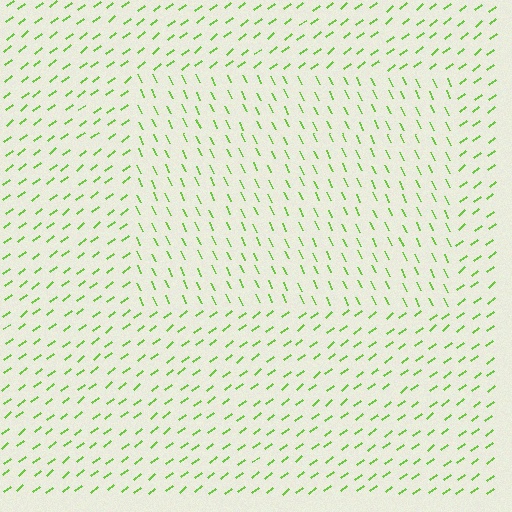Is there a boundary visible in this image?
Yes, there is a texture boundary formed by a change in line orientation.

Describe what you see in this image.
The image is filled with small lime line segments. A rectangle region in the image has lines oriented differently from the surrounding lines, creating a visible texture boundary.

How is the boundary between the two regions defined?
The boundary is defined purely by a change in line orientation (approximately 78 degrees difference). All lines are the same color and thickness.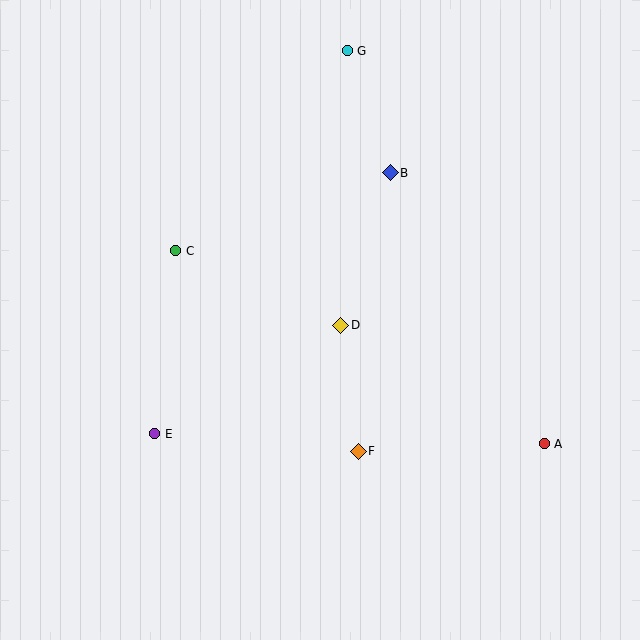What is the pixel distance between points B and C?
The distance between B and C is 228 pixels.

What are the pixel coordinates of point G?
Point G is at (347, 51).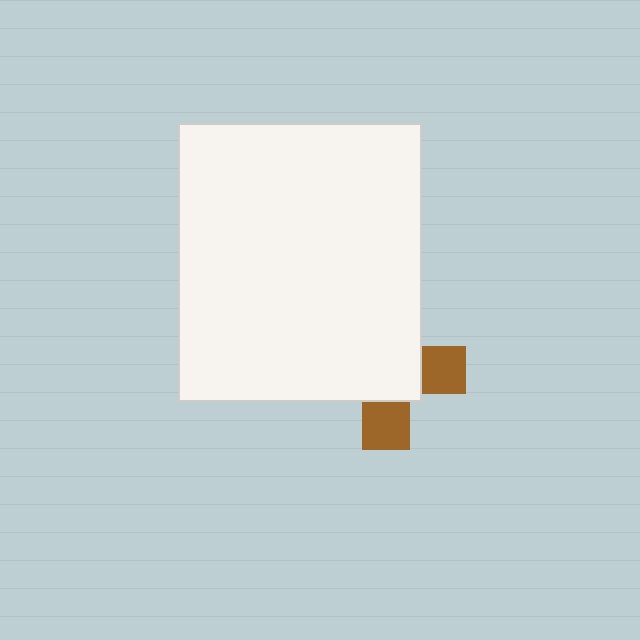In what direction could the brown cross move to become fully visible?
The brown cross could move toward the lower-right. That would shift it out from behind the white rectangle entirely.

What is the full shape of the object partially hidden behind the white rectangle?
The partially hidden object is a brown cross.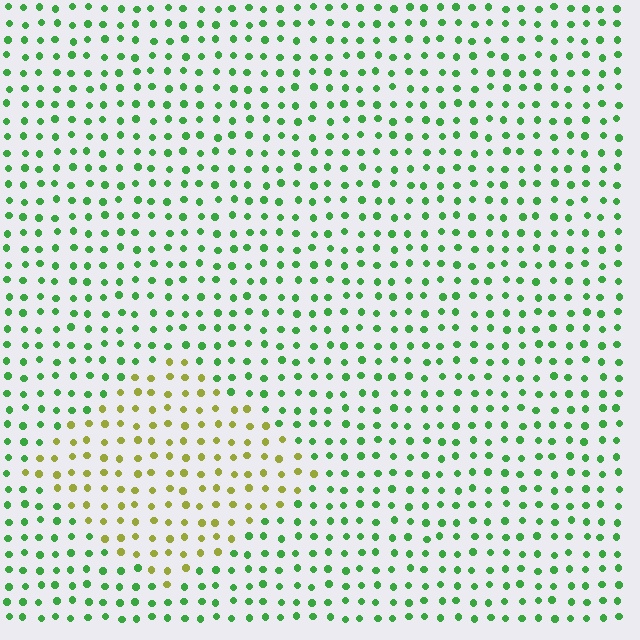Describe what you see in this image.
The image is filled with small green elements in a uniform arrangement. A diamond-shaped region is visible where the elements are tinted to a slightly different hue, forming a subtle color boundary.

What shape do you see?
I see a diamond.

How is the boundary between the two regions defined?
The boundary is defined purely by a slight shift in hue (about 56 degrees). Spacing, size, and orientation are identical on both sides.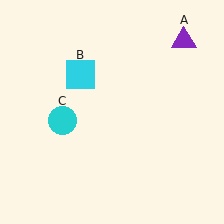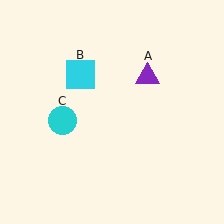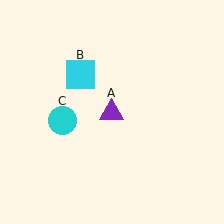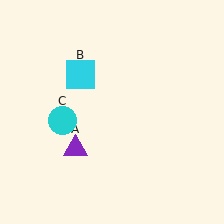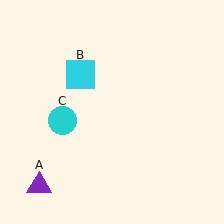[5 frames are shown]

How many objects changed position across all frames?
1 object changed position: purple triangle (object A).